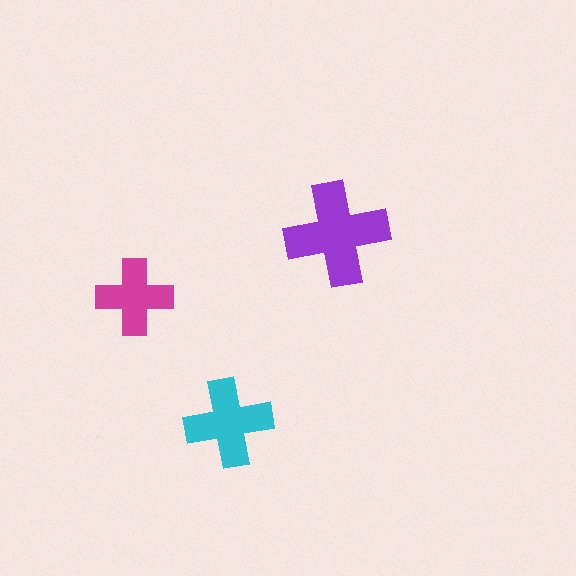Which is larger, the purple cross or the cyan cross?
The purple one.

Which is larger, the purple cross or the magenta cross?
The purple one.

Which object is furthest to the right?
The purple cross is rightmost.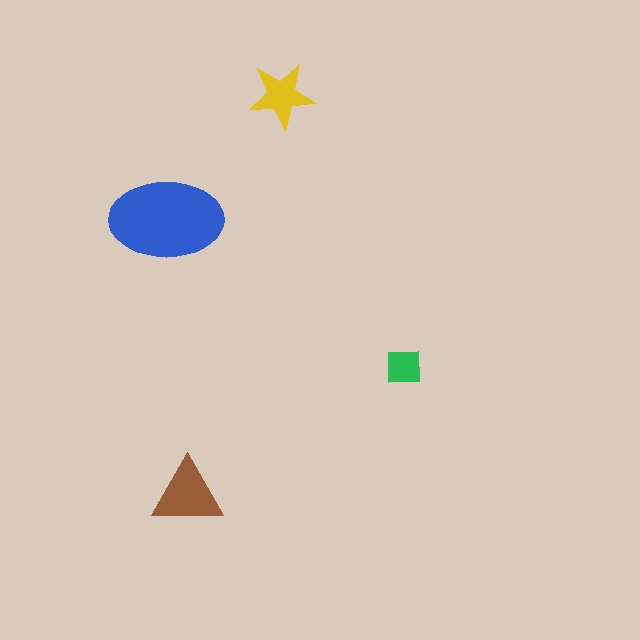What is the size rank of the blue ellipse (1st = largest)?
1st.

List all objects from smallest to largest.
The green square, the yellow star, the brown triangle, the blue ellipse.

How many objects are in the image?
There are 4 objects in the image.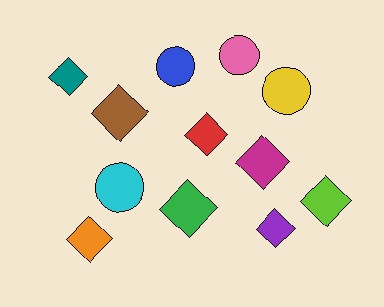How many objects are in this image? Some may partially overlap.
There are 12 objects.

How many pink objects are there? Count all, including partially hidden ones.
There is 1 pink object.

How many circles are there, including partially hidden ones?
There are 4 circles.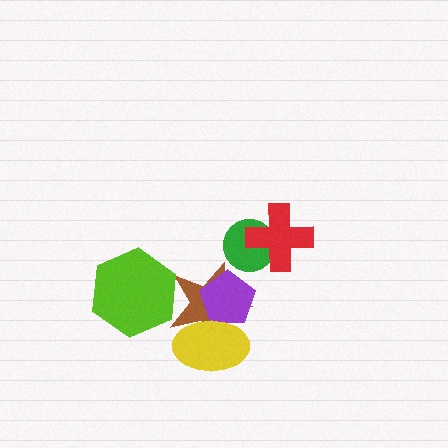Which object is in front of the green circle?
The red cross is in front of the green circle.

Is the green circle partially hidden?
Yes, it is partially covered by another shape.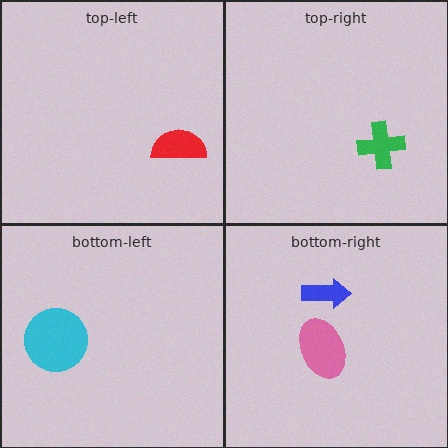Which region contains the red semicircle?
The top-left region.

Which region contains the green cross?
The top-right region.